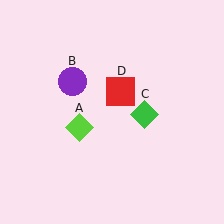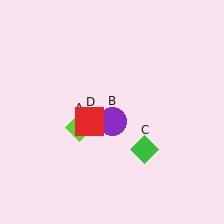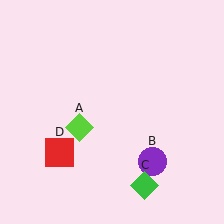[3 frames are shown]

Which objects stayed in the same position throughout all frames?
Lime diamond (object A) remained stationary.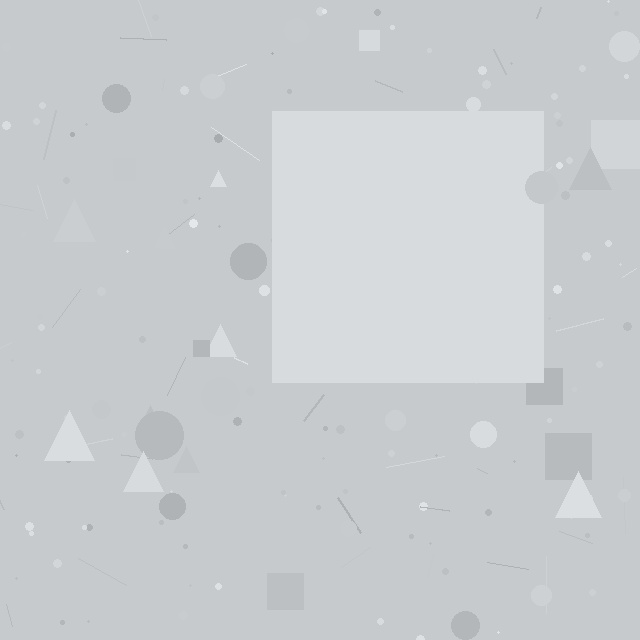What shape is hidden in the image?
A square is hidden in the image.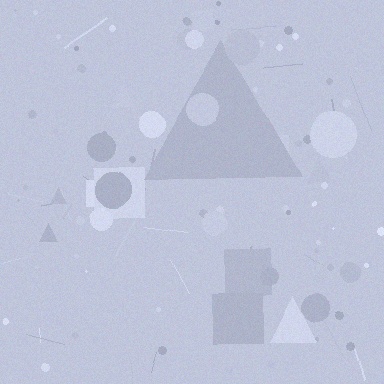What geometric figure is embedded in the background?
A triangle is embedded in the background.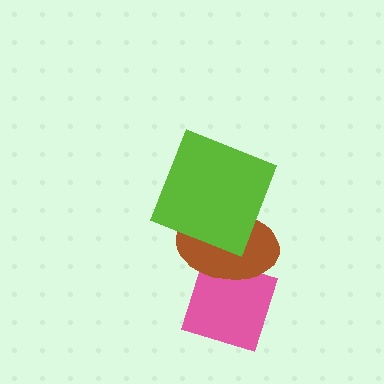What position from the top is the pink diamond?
The pink diamond is 3rd from the top.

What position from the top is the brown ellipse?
The brown ellipse is 2nd from the top.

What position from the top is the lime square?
The lime square is 1st from the top.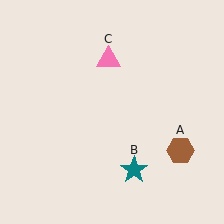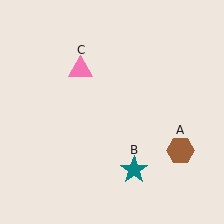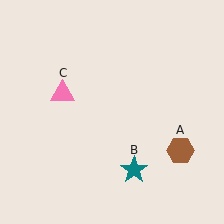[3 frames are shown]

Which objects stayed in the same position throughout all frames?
Brown hexagon (object A) and teal star (object B) remained stationary.